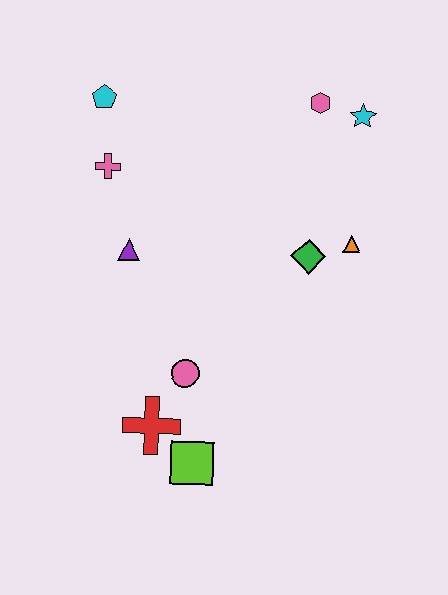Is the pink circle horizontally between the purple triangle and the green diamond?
Yes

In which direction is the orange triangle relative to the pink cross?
The orange triangle is to the right of the pink cross.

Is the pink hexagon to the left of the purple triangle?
No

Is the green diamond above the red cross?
Yes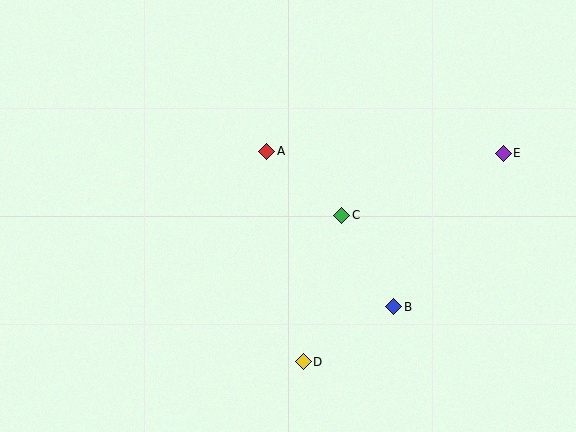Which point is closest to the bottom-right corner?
Point B is closest to the bottom-right corner.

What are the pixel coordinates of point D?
Point D is at (303, 362).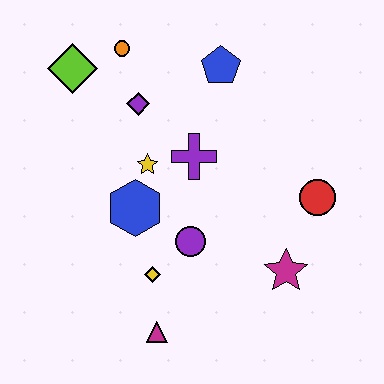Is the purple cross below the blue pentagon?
Yes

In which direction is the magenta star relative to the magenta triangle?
The magenta star is to the right of the magenta triangle.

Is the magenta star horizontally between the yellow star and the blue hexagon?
No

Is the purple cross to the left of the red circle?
Yes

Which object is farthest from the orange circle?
The magenta triangle is farthest from the orange circle.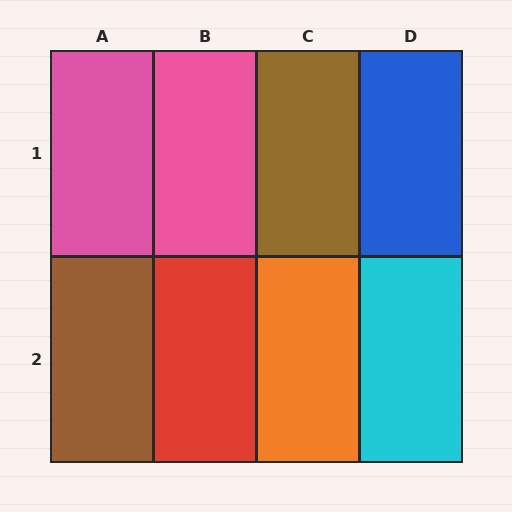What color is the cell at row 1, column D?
Blue.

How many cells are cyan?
1 cell is cyan.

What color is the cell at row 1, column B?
Pink.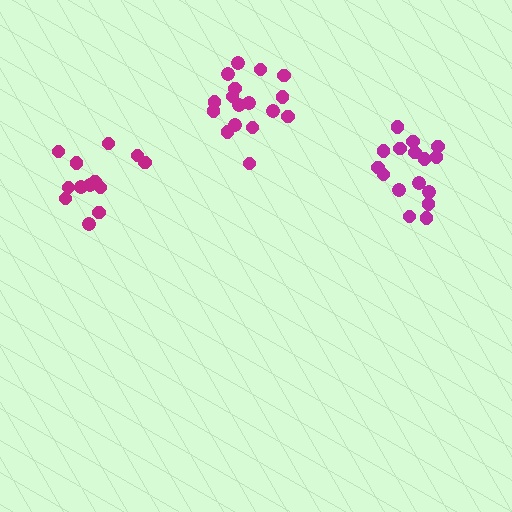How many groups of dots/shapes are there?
There are 3 groups.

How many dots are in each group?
Group 1: 17 dots, Group 2: 13 dots, Group 3: 16 dots (46 total).